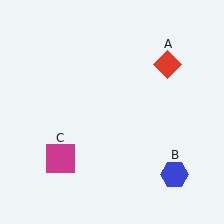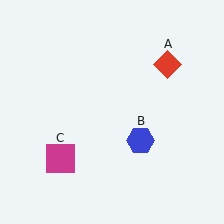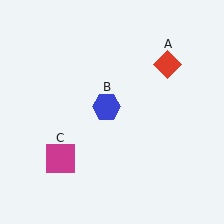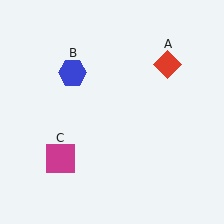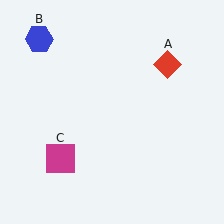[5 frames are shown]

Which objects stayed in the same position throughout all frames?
Red diamond (object A) and magenta square (object C) remained stationary.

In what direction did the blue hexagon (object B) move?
The blue hexagon (object B) moved up and to the left.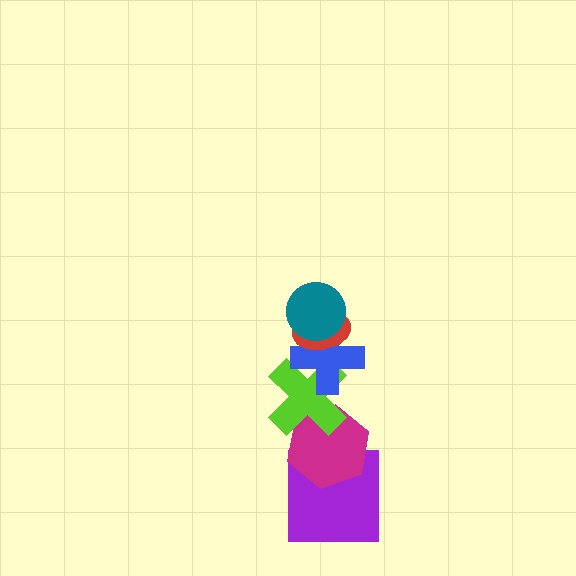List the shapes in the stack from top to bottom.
From top to bottom: the teal circle, the red ellipse, the blue cross, the lime cross, the magenta hexagon, the purple square.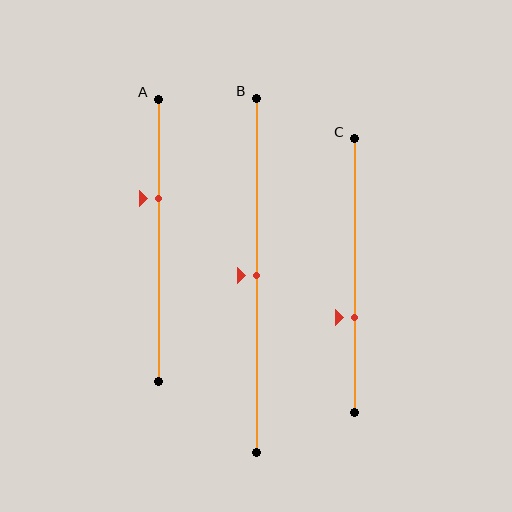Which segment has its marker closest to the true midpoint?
Segment B has its marker closest to the true midpoint.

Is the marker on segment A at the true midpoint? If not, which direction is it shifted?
No, the marker on segment A is shifted upward by about 15% of the segment length.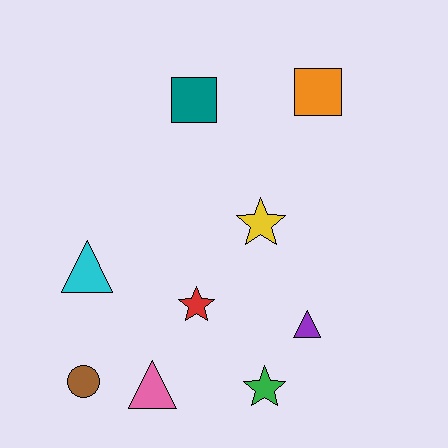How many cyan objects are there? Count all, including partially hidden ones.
There is 1 cyan object.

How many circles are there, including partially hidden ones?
There is 1 circle.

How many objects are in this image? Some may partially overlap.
There are 9 objects.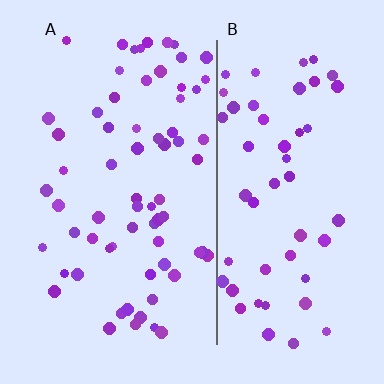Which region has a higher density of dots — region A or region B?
A (the left).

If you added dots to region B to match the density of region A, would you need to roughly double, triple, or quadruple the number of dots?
Approximately double.